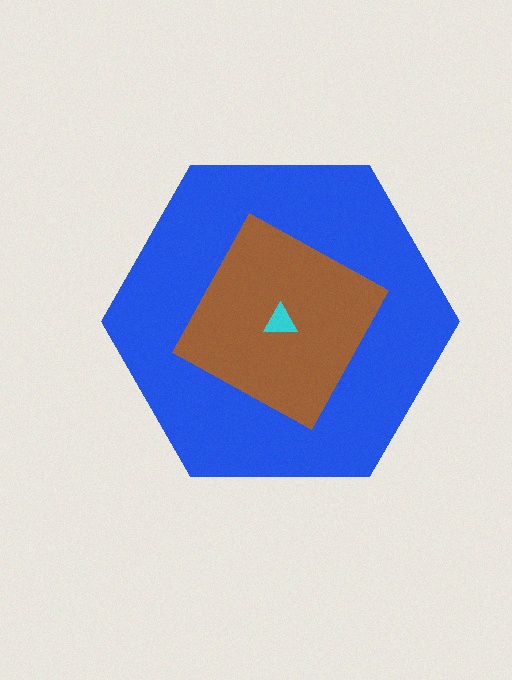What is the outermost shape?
The blue hexagon.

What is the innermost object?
The cyan triangle.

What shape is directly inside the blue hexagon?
The brown square.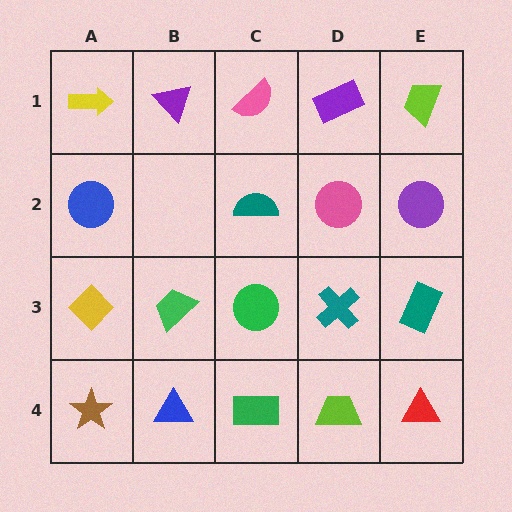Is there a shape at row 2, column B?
No, that cell is empty.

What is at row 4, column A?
A brown star.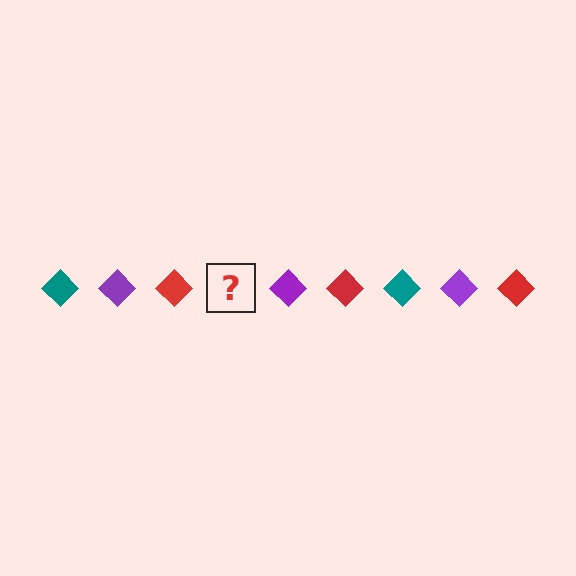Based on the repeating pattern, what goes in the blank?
The blank should be a teal diamond.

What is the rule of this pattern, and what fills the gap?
The rule is that the pattern cycles through teal, purple, red diamonds. The gap should be filled with a teal diamond.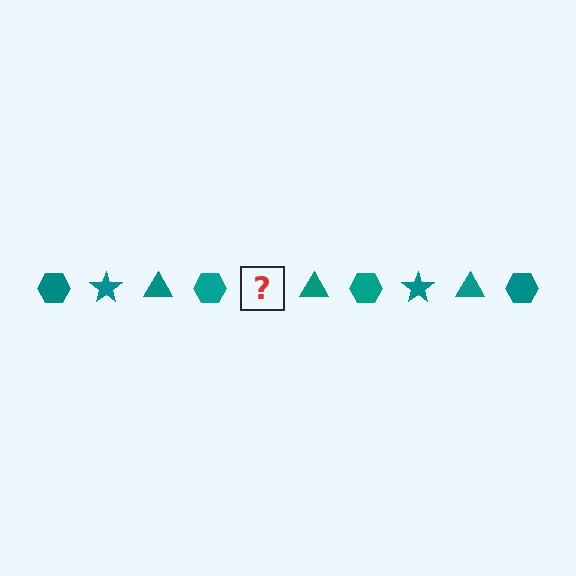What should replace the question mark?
The question mark should be replaced with a teal star.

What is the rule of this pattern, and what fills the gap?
The rule is that the pattern cycles through hexagon, star, triangle shapes in teal. The gap should be filled with a teal star.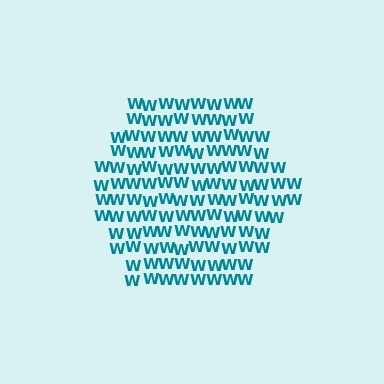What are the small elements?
The small elements are letter W's.